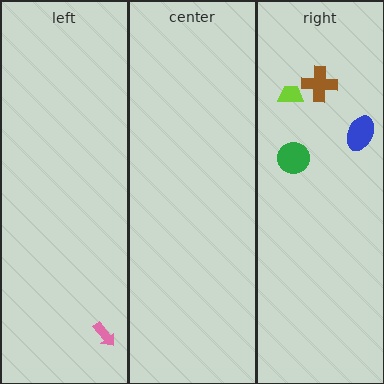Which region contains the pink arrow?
The left region.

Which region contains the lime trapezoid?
The right region.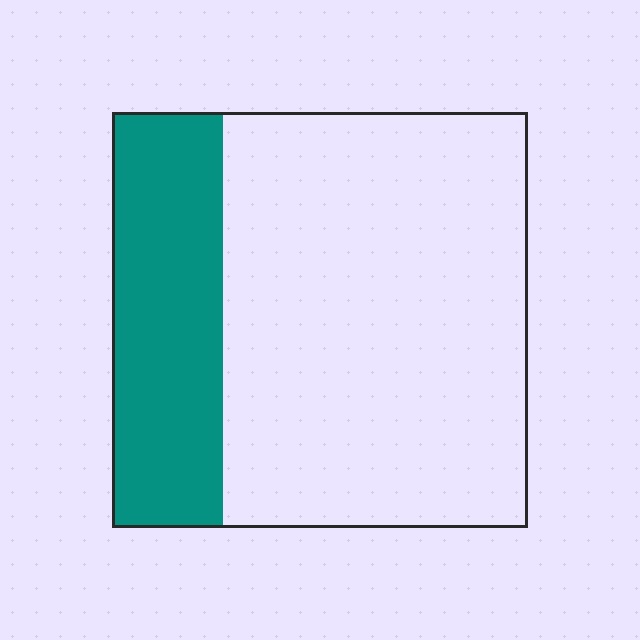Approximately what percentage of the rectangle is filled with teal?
Approximately 25%.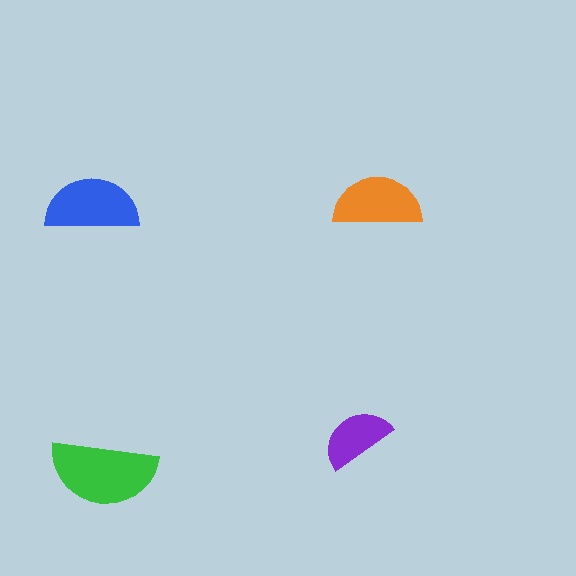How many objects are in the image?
There are 4 objects in the image.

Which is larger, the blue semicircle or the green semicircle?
The green one.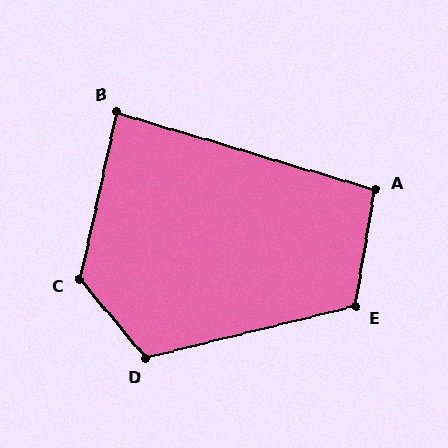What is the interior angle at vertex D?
Approximately 116 degrees (obtuse).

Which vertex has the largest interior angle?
C, at approximately 127 degrees.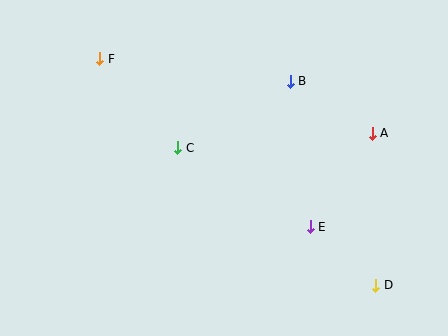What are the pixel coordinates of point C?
Point C is at (178, 148).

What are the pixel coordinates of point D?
Point D is at (376, 285).